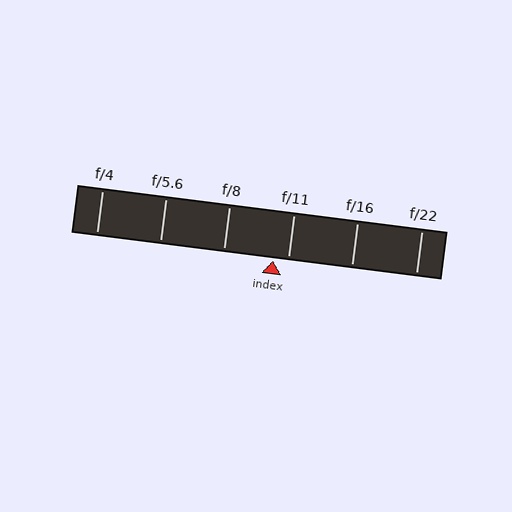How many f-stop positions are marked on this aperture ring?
There are 6 f-stop positions marked.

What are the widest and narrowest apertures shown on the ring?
The widest aperture shown is f/4 and the narrowest is f/22.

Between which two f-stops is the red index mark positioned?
The index mark is between f/8 and f/11.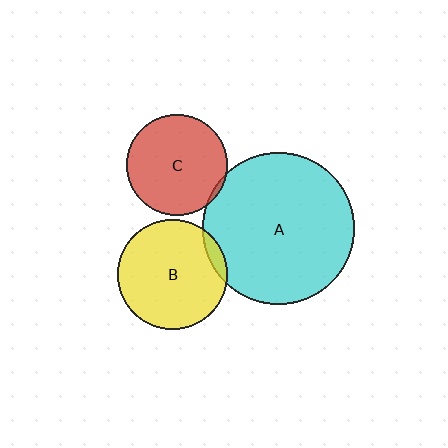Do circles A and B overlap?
Yes.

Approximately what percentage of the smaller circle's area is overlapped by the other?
Approximately 5%.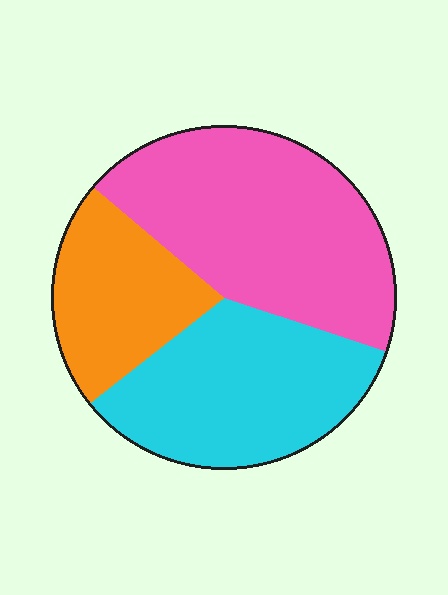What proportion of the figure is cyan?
Cyan takes up about one third (1/3) of the figure.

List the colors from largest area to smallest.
From largest to smallest: pink, cyan, orange.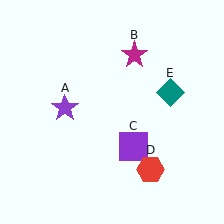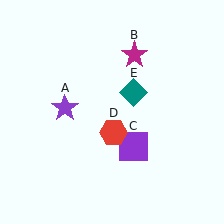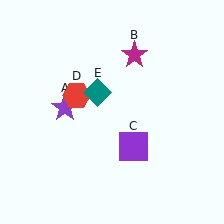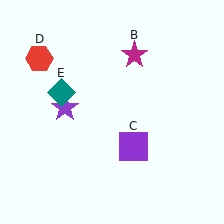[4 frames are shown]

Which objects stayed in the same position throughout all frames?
Purple star (object A) and magenta star (object B) and purple square (object C) remained stationary.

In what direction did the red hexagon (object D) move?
The red hexagon (object D) moved up and to the left.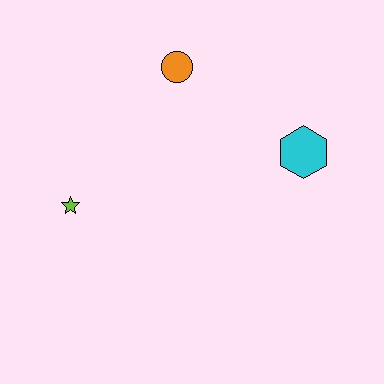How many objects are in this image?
There are 3 objects.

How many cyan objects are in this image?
There is 1 cyan object.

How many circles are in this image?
There is 1 circle.